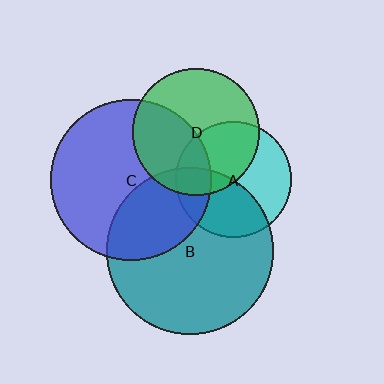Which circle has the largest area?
Circle B (teal).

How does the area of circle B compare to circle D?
Approximately 1.7 times.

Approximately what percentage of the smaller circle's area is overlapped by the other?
Approximately 15%.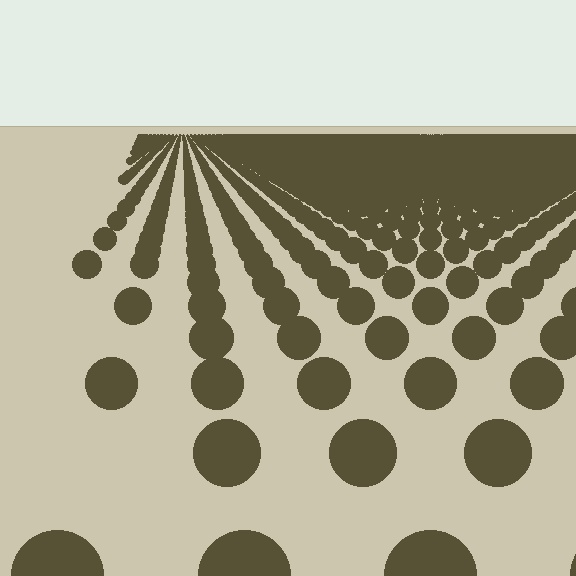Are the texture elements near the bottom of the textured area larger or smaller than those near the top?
Larger. Near the bottom, elements are closer to the viewer and appear at a bigger on-screen size.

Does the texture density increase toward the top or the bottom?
Density increases toward the top.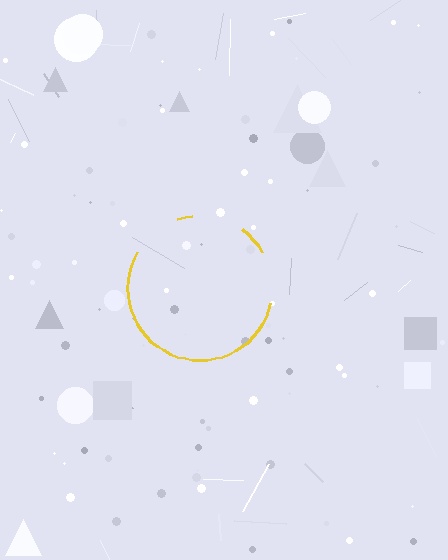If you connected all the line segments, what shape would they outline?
They would outline a circle.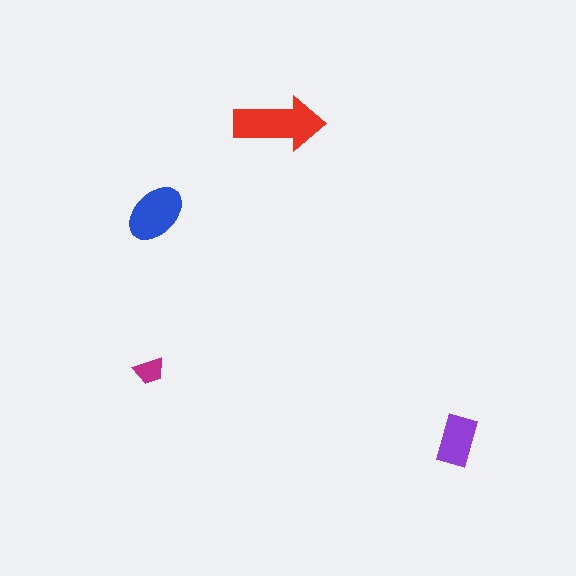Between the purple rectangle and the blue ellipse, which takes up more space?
The blue ellipse.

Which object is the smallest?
The magenta trapezoid.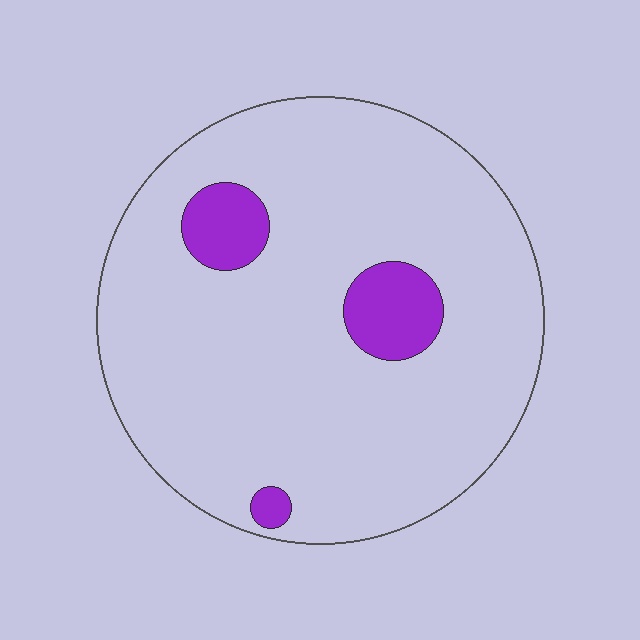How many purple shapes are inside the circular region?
3.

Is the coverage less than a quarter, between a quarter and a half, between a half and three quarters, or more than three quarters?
Less than a quarter.